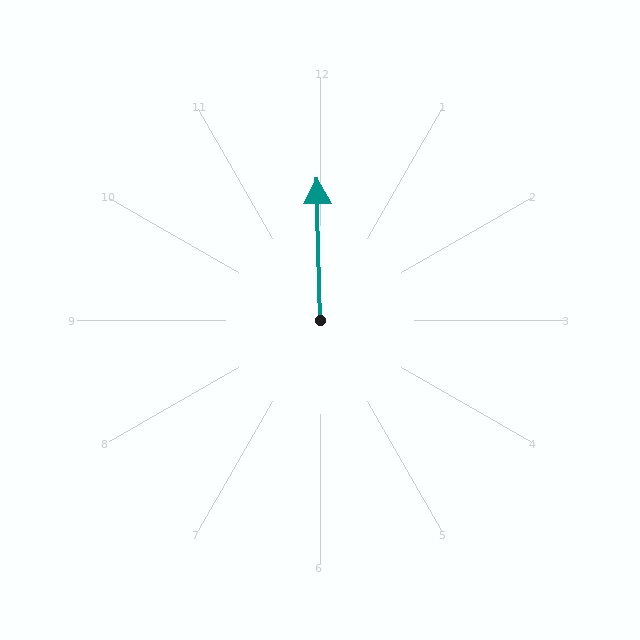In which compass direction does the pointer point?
North.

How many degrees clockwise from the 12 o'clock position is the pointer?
Approximately 359 degrees.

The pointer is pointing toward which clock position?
Roughly 12 o'clock.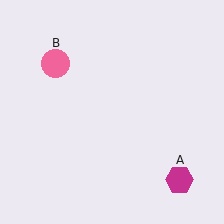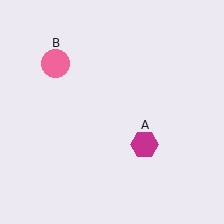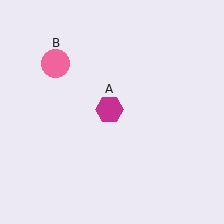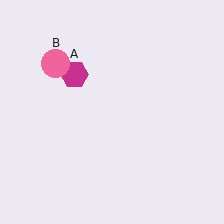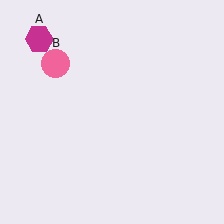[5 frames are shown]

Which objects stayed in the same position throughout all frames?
Pink circle (object B) remained stationary.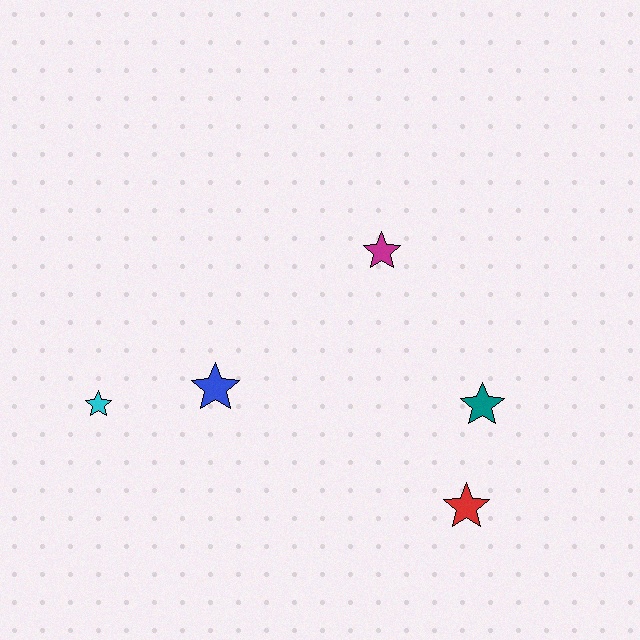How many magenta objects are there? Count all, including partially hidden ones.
There is 1 magenta object.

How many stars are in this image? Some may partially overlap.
There are 5 stars.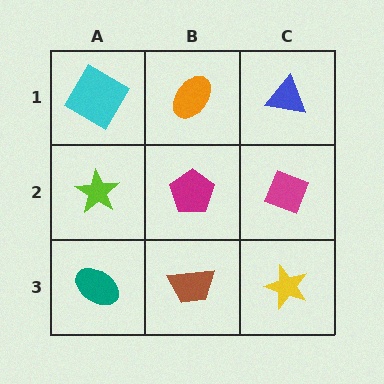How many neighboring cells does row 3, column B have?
3.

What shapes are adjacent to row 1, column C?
A magenta diamond (row 2, column C), an orange ellipse (row 1, column B).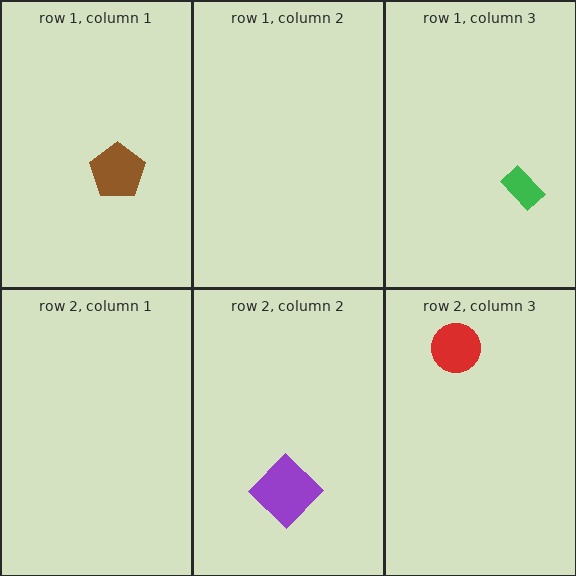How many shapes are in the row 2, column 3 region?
1.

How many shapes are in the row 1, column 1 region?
1.